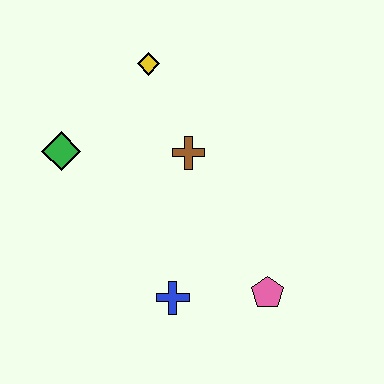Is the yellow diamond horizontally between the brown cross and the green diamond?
Yes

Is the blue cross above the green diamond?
No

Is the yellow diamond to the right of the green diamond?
Yes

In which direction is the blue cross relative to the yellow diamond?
The blue cross is below the yellow diamond.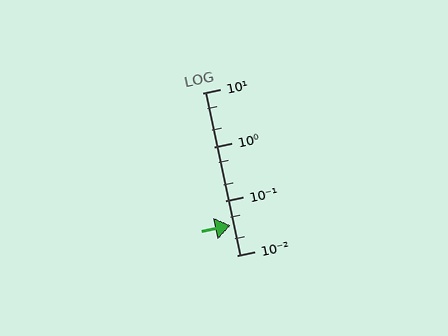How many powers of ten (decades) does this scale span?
The scale spans 3 decades, from 0.01 to 10.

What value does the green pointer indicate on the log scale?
The pointer indicates approximately 0.035.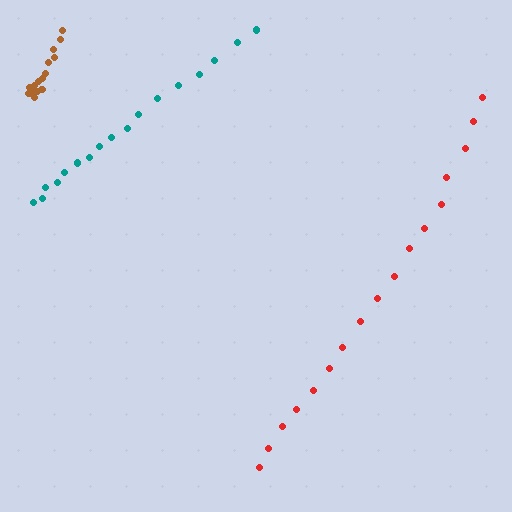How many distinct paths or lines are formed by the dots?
There are 3 distinct paths.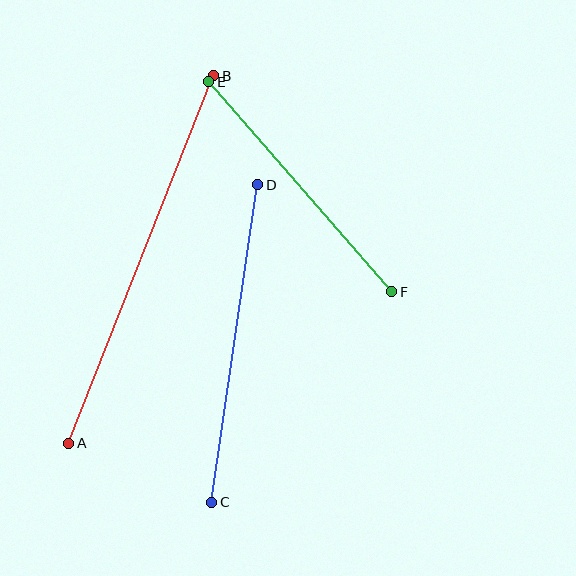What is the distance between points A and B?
The distance is approximately 395 pixels.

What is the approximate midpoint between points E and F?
The midpoint is at approximately (300, 187) pixels.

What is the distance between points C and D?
The distance is approximately 321 pixels.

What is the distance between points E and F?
The distance is approximately 279 pixels.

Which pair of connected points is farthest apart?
Points A and B are farthest apart.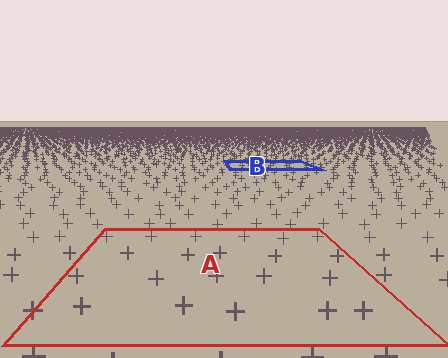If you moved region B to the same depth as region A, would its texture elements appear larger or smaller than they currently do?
They would appear larger. At a closer depth, the same texture elements are projected at a bigger on-screen size.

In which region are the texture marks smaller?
The texture marks are smaller in region B, because it is farther away.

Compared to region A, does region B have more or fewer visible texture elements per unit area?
Region B has more texture elements per unit area — they are packed more densely because it is farther away.